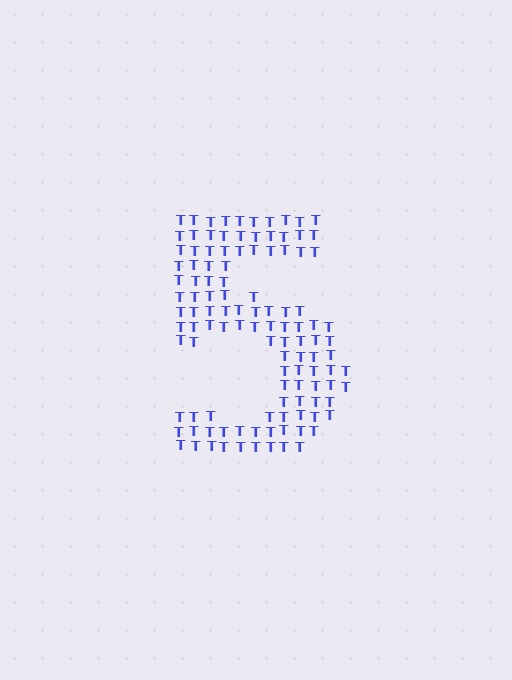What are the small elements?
The small elements are letter T's.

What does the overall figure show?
The overall figure shows the digit 5.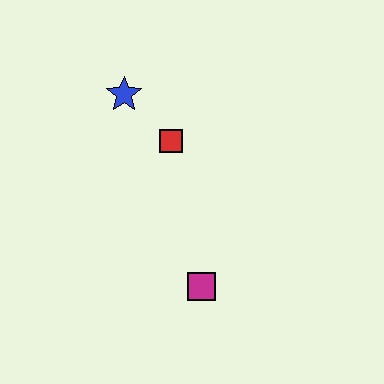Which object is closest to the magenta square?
The red square is closest to the magenta square.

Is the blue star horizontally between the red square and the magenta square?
No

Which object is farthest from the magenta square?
The blue star is farthest from the magenta square.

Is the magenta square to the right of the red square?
Yes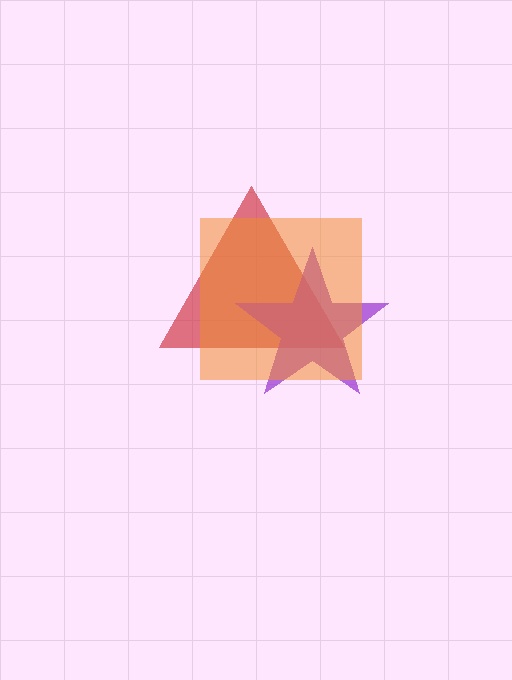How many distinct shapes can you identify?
There are 3 distinct shapes: a red triangle, a purple star, an orange square.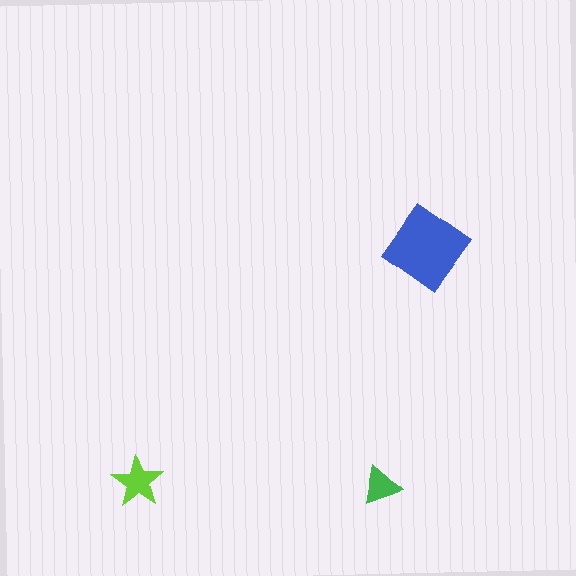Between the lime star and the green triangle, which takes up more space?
The lime star.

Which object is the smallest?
The green triangle.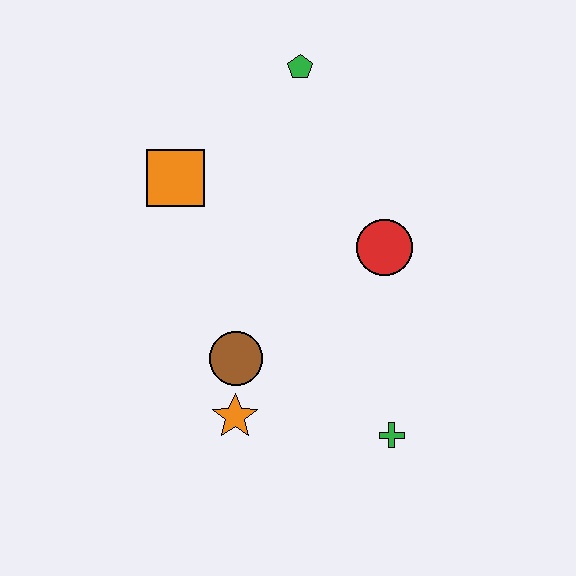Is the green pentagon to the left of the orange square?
No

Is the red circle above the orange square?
No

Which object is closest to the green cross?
The orange star is closest to the green cross.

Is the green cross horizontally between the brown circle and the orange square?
No